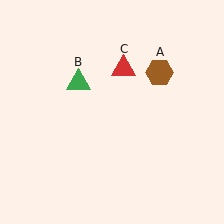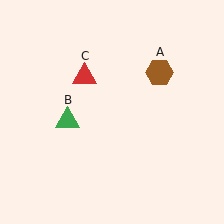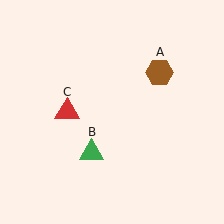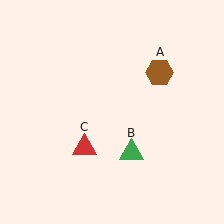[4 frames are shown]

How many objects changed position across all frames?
2 objects changed position: green triangle (object B), red triangle (object C).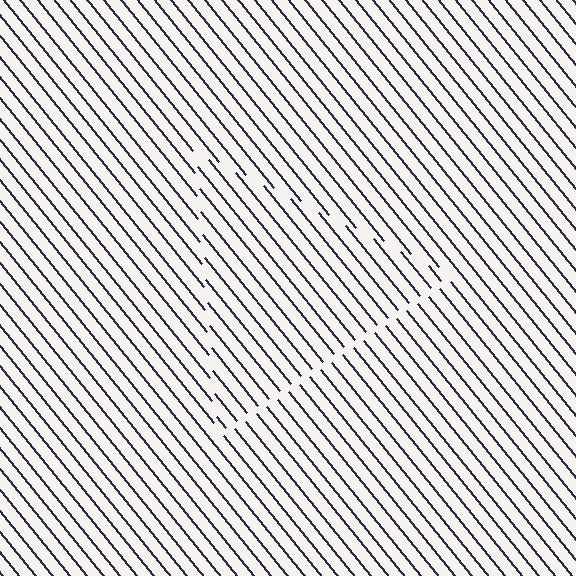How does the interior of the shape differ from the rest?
The interior of the shape contains the same grating, shifted by half a period — the contour is defined by the phase discontinuity where line-ends from the inner and outer gratings abut.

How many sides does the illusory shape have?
3 sides — the line-ends trace a triangle.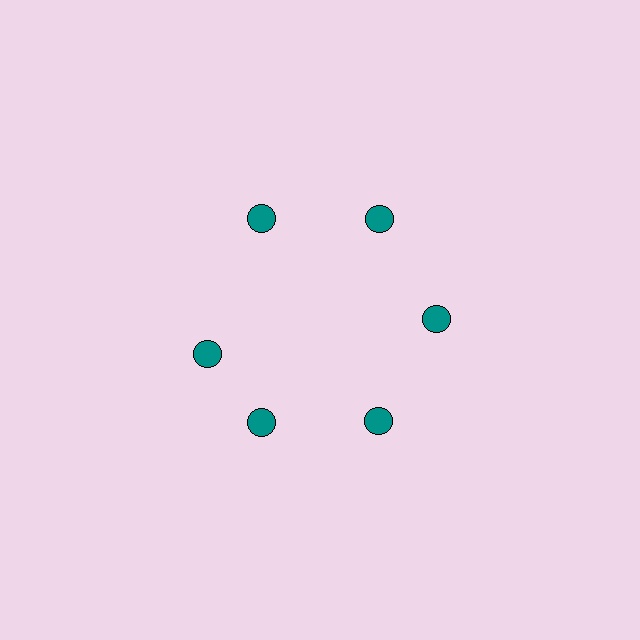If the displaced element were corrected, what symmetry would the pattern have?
It would have 6-fold rotational symmetry — the pattern would map onto itself every 60 degrees.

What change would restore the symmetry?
The symmetry would be restored by rotating it back into even spacing with its neighbors so that all 6 circles sit at equal angles and equal distance from the center.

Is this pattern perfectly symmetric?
No. The 6 teal circles are arranged in a ring, but one element near the 9 o'clock position is rotated out of alignment along the ring, breaking the 6-fold rotational symmetry.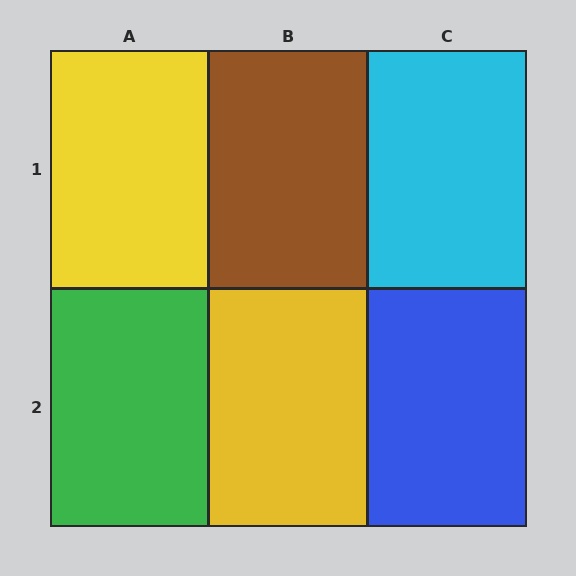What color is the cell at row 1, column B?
Brown.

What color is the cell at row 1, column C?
Cyan.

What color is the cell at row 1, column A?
Yellow.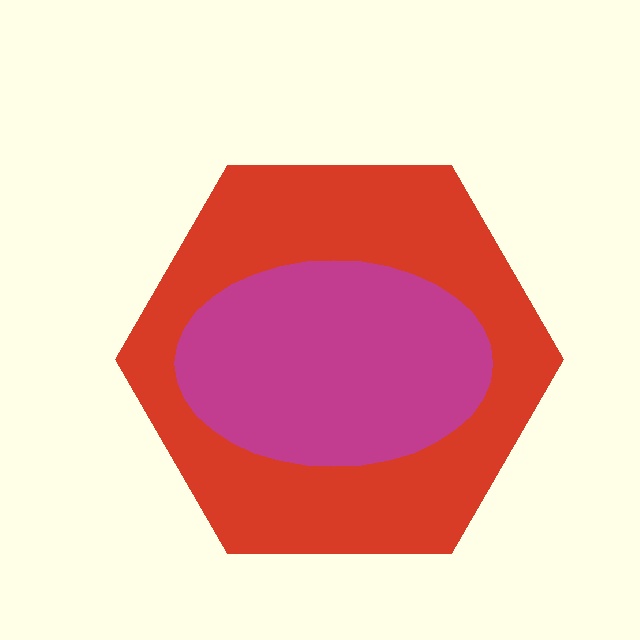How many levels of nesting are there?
2.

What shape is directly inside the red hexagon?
The magenta ellipse.